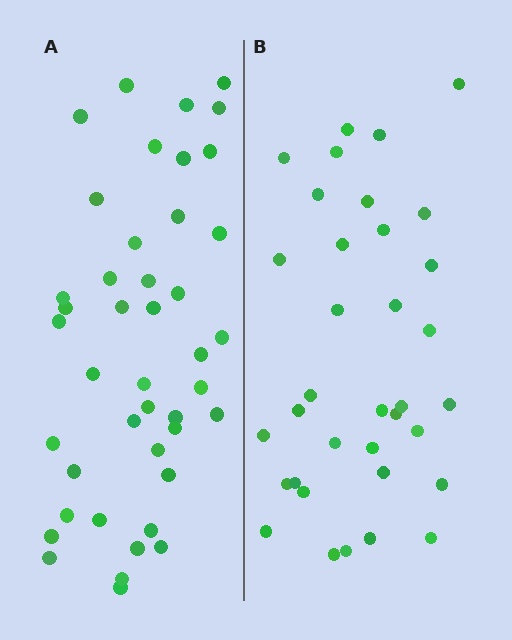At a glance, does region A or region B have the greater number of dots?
Region A (the left region) has more dots.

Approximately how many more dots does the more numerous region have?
Region A has roughly 8 or so more dots than region B.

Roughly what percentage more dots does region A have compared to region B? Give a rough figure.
About 25% more.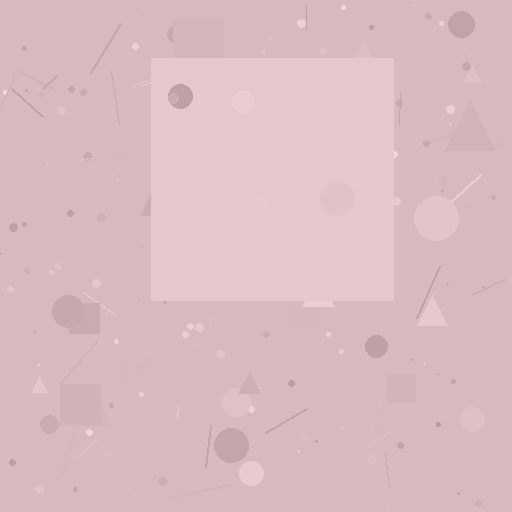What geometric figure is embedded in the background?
A square is embedded in the background.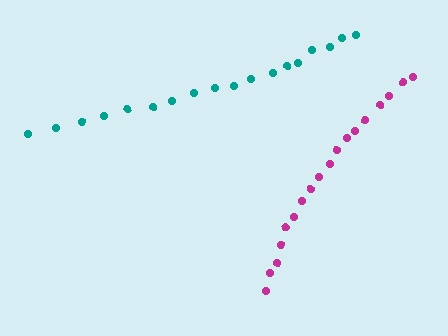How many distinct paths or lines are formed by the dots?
There are 2 distinct paths.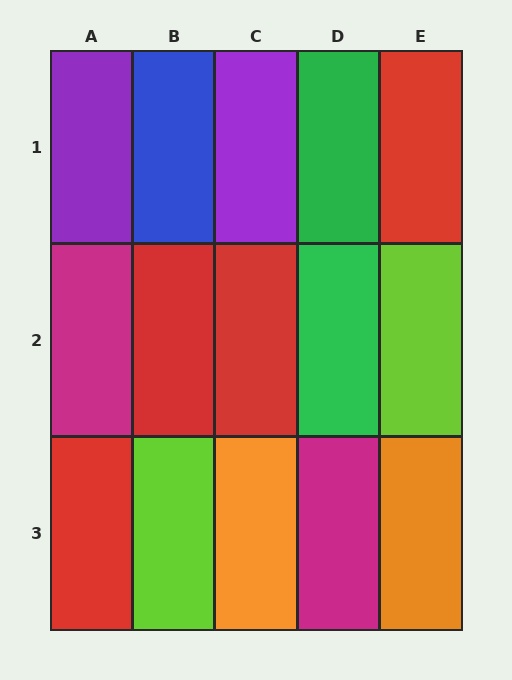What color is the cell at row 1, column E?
Red.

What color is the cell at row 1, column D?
Green.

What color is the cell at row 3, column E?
Orange.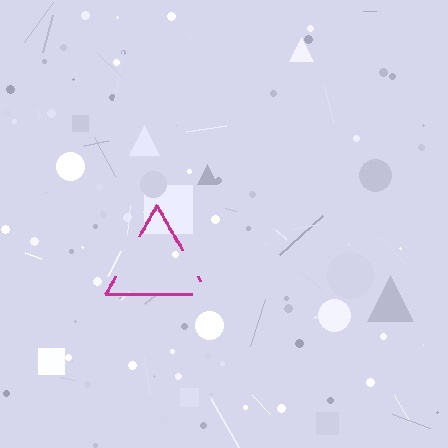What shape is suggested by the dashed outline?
The dashed outline suggests a triangle.